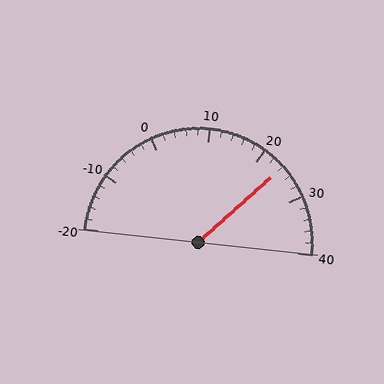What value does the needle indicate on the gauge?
The needle indicates approximately 24.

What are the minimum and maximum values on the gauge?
The gauge ranges from -20 to 40.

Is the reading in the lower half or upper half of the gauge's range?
The reading is in the upper half of the range (-20 to 40).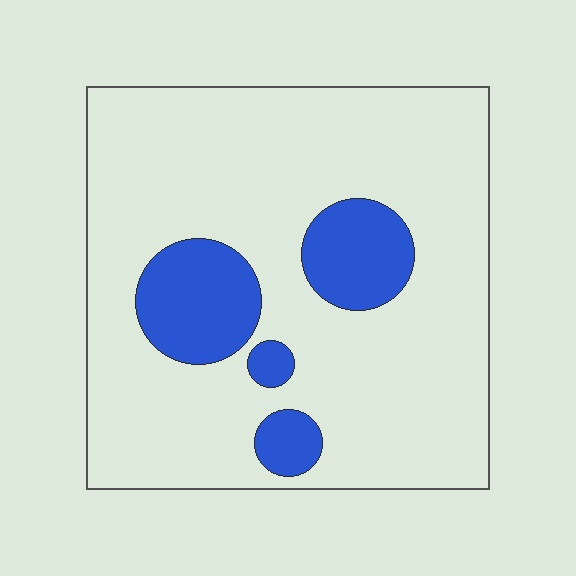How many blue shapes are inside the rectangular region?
4.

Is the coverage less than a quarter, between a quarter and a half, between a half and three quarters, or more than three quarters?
Less than a quarter.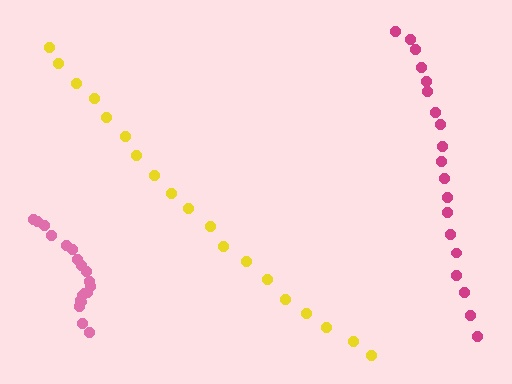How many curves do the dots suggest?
There are 3 distinct paths.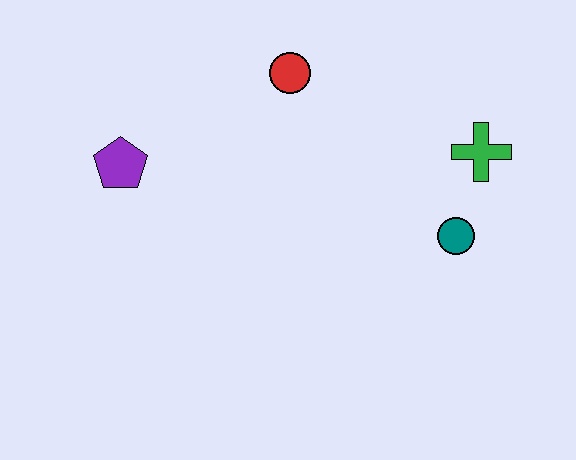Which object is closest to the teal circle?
The green cross is closest to the teal circle.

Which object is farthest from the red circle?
The teal circle is farthest from the red circle.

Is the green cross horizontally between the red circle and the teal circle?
No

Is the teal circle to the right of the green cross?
No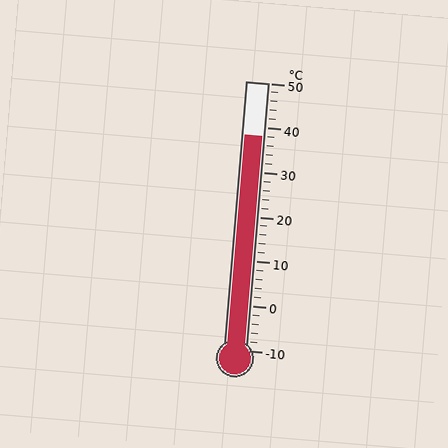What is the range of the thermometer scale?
The thermometer scale ranges from -10°C to 50°C.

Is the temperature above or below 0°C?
The temperature is above 0°C.